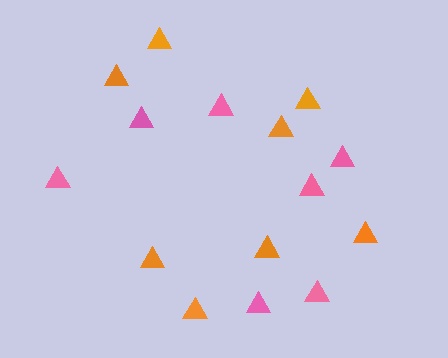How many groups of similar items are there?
There are 2 groups: one group of pink triangles (7) and one group of orange triangles (8).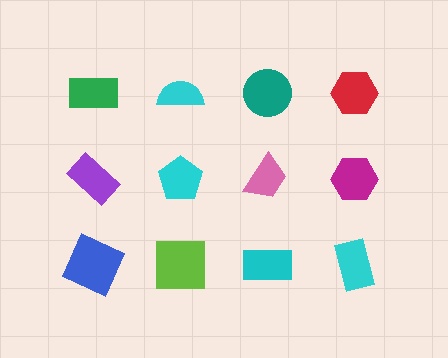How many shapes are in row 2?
4 shapes.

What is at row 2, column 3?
A pink trapezoid.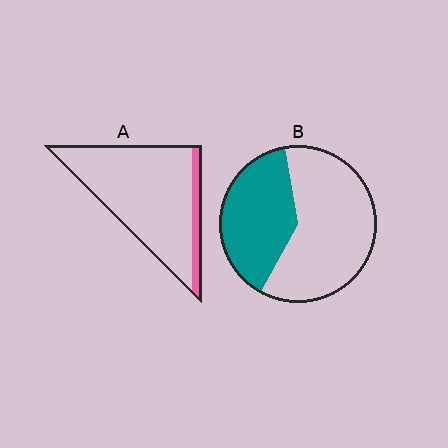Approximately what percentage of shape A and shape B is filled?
A is approximately 10% and B is approximately 40%.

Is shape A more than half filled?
No.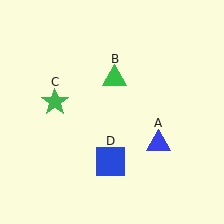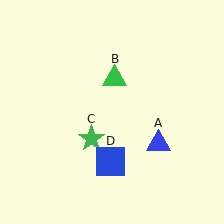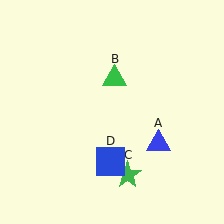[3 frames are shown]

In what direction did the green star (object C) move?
The green star (object C) moved down and to the right.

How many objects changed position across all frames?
1 object changed position: green star (object C).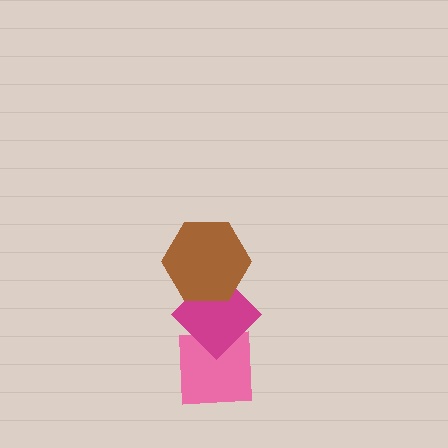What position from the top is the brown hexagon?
The brown hexagon is 1st from the top.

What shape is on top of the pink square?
The magenta diamond is on top of the pink square.